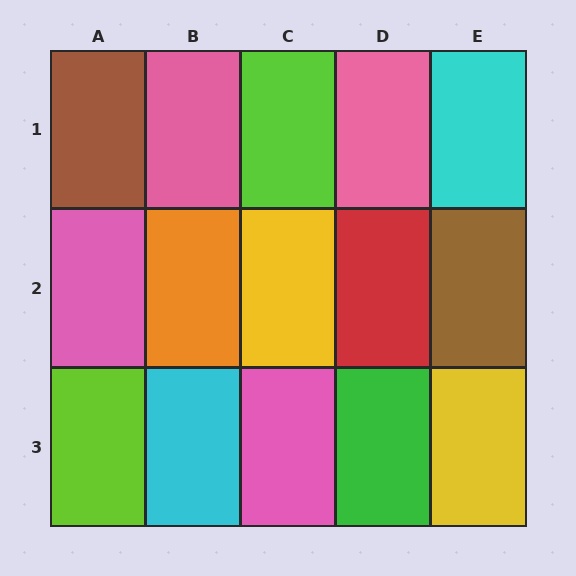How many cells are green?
1 cell is green.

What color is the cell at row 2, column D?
Red.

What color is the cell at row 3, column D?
Green.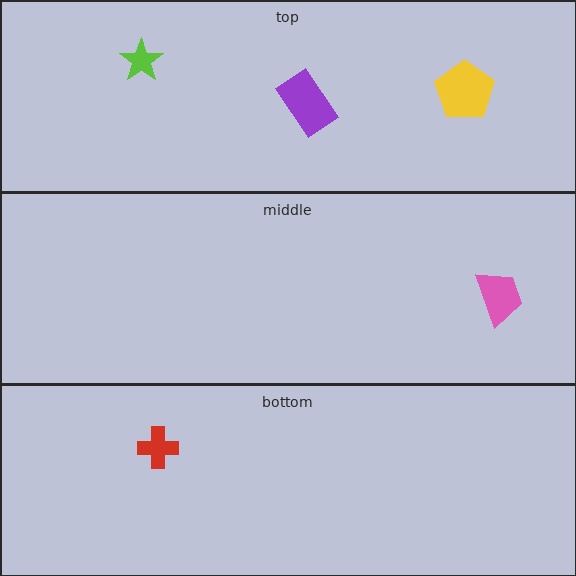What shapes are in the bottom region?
The red cross.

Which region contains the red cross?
The bottom region.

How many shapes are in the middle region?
1.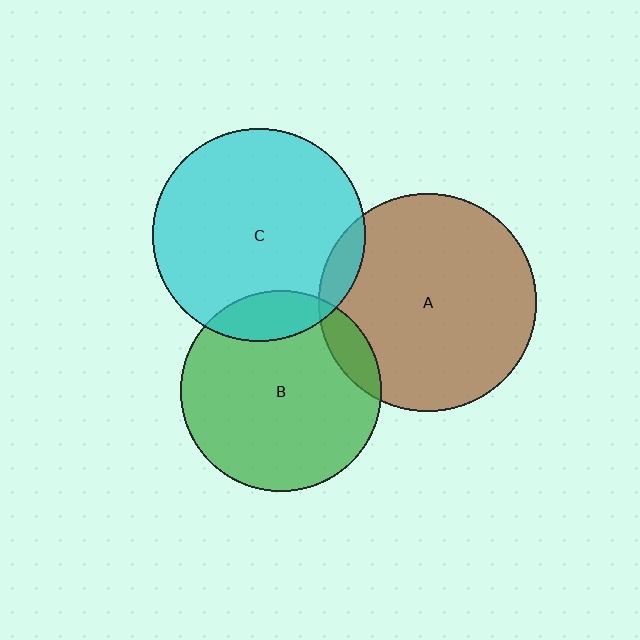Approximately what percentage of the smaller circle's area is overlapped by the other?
Approximately 10%.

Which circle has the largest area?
Circle A (brown).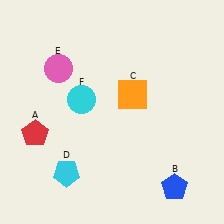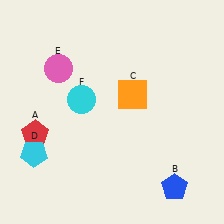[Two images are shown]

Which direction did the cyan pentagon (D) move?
The cyan pentagon (D) moved left.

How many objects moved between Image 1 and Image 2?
1 object moved between the two images.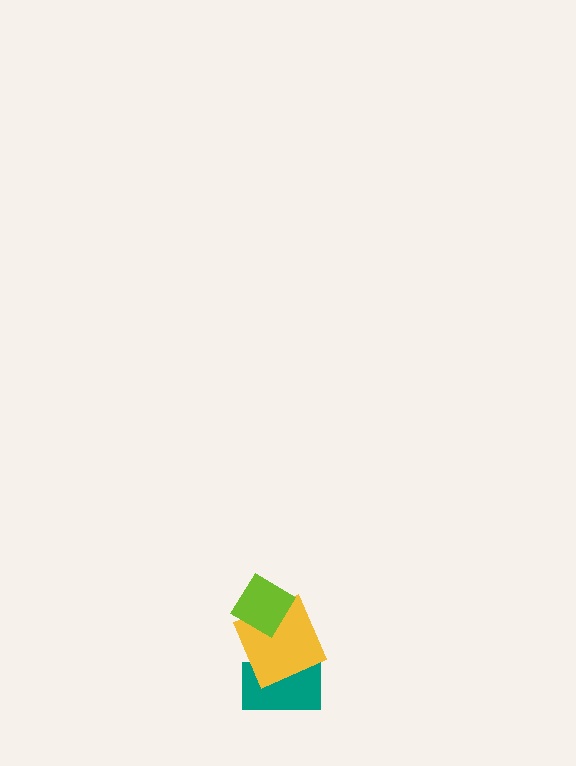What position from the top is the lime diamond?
The lime diamond is 1st from the top.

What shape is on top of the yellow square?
The lime diamond is on top of the yellow square.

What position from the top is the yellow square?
The yellow square is 2nd from the top.